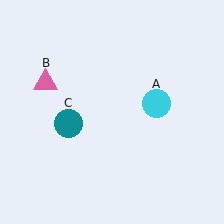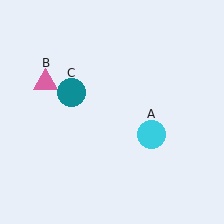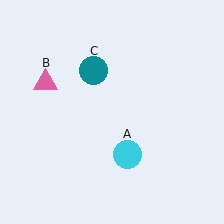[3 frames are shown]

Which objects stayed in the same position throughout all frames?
Pink triangle (object B) remained stationary.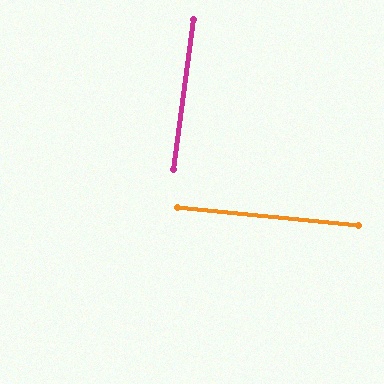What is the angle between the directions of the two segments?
Approximately 88 degrees.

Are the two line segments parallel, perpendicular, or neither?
Perpendicular — they meet at approximately 88°.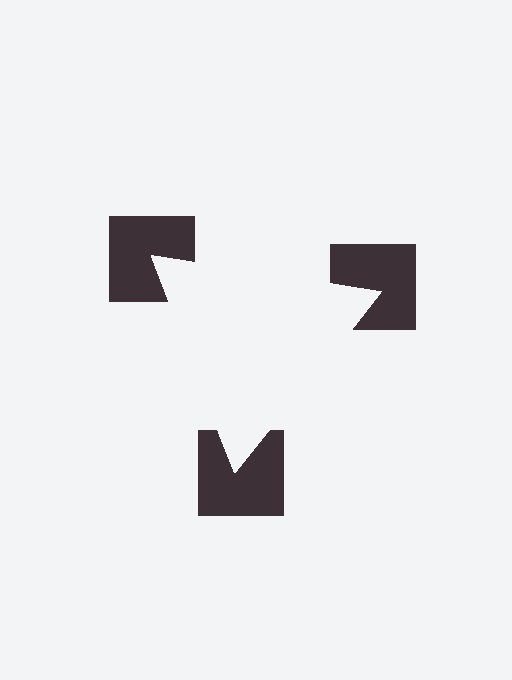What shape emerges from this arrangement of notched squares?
An illusory triangle — its edges are inferred from the aligned wedge cuts in the notched squares, not physically drawn.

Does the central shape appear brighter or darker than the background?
It typically appears slightly brighter than the background, even though no actual brightness change is drawn.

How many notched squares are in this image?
There are 3 — one at each vertex of the illusory triangle.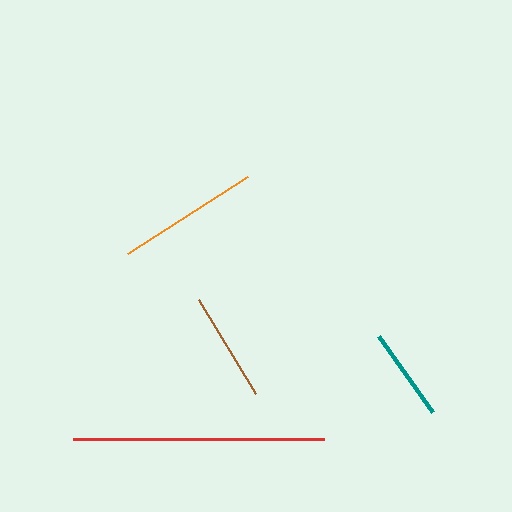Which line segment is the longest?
The red line is the longest at approximately 250 pixels.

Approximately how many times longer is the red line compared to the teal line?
The red line is approximately 2.7 times the length of the teal line.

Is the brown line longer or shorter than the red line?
The red line is longer than the brown line.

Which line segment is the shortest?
The teal line is the shortest at approximately 93 pixels.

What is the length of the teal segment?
The teal segment is approximately 93 pixels long.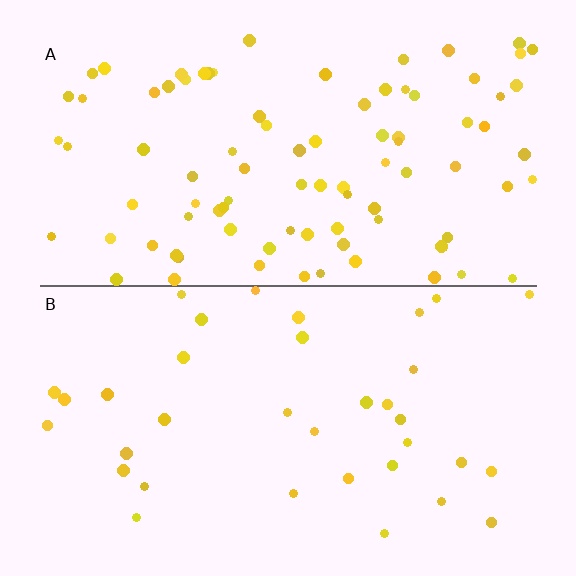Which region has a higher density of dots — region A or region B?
A (the top).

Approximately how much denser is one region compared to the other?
Approximately 2.5× — region A over region B.